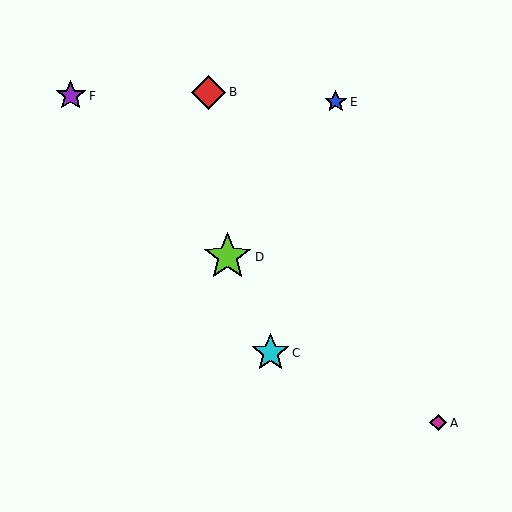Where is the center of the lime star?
The center of the lime star is at (228, 257).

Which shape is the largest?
The lime star (labeled D) is the largest.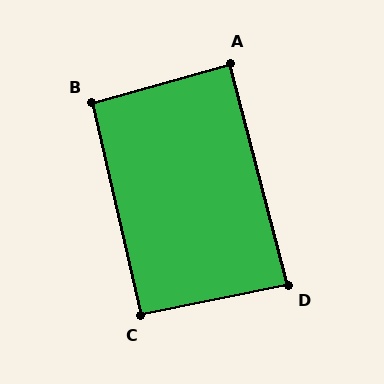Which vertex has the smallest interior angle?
D, at approximately 87 degrees.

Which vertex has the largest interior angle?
B, at approximately 93 degrees.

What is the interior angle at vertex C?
Approximately 91 degrees (approximately right).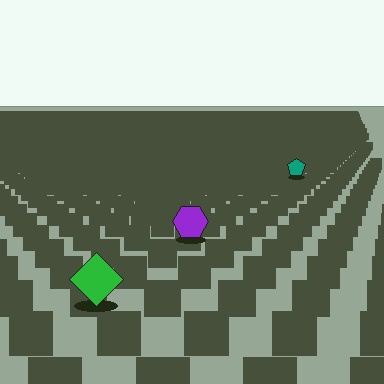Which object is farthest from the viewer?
The teal pentagon is farthest from the viewer. It appears smaller and the ground texture around it is denser.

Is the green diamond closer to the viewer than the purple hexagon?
Yes. The green diamond is closer — you can tell from the texture gradient: the ground texture is coarser near it.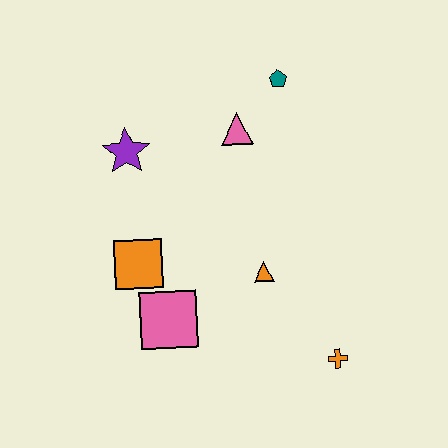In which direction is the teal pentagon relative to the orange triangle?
The teal pentagon is above the orange triangle.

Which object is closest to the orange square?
The pink square is closest to the orange square.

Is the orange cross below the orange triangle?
Yes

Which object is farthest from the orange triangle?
The teal pentagon is farthest from the orange triangle.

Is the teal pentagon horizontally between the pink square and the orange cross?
Yes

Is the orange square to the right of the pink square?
No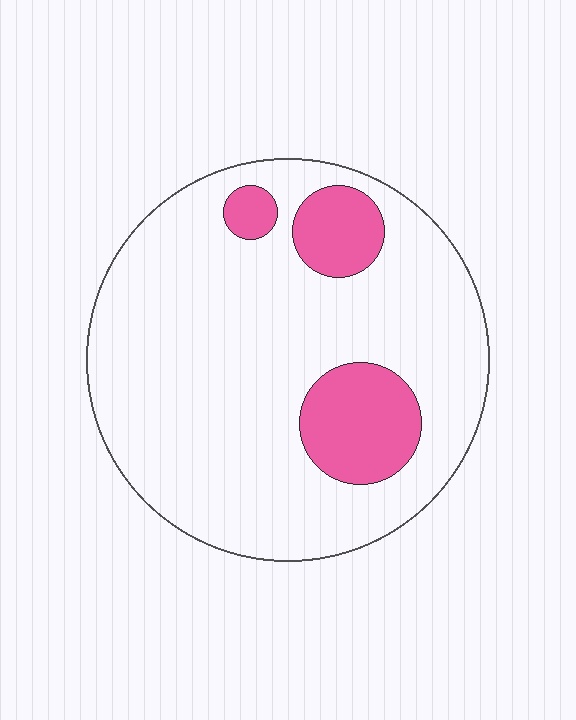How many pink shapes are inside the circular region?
3.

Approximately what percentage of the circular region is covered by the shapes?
Approximately 15%.